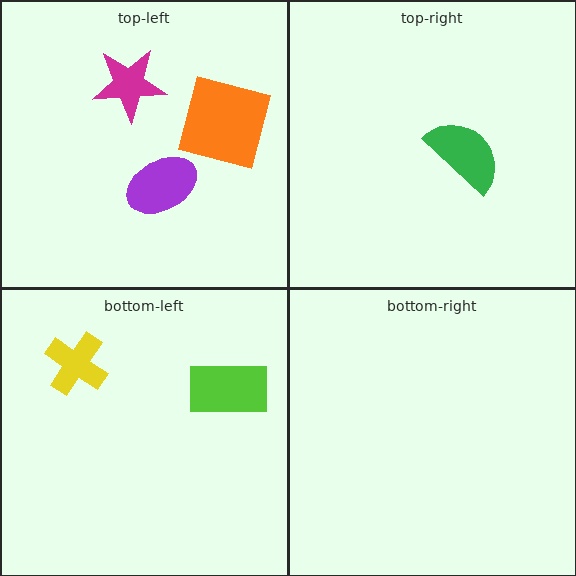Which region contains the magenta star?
The top-left region.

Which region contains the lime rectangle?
The bottom-left region.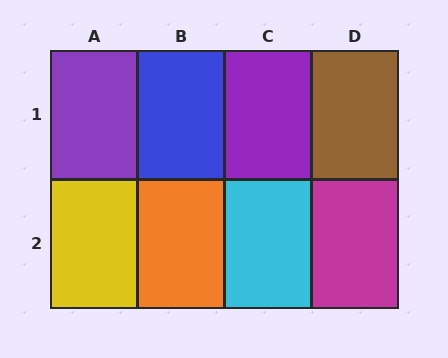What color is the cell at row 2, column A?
Yellow.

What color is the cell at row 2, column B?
Orange.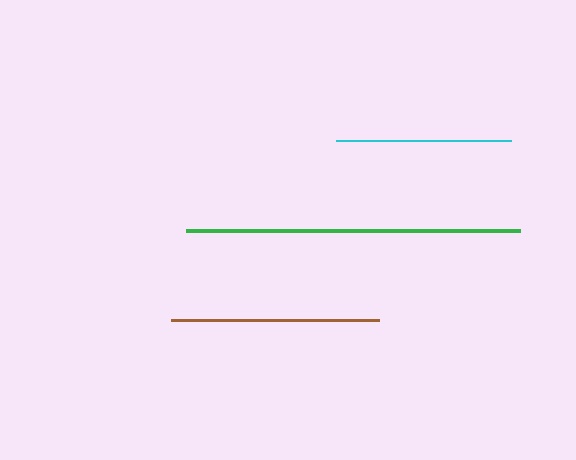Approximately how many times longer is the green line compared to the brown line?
The green line is approximately 1.6 times the length of the brown line.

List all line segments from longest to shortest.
From longest to shortest: green, brown, cyan.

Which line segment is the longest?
The green line is the longest at approximately 334 pixels.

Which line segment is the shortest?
The cyan line is the shortest at approximately 175 pixels.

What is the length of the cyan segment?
The cyan segment is approximately 175 pixels long.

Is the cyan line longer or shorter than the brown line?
The brown line is longer than the cyan line.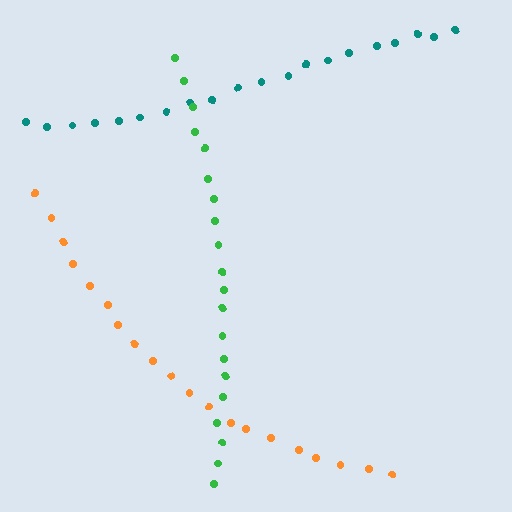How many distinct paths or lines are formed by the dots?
There are 3 distinct paths.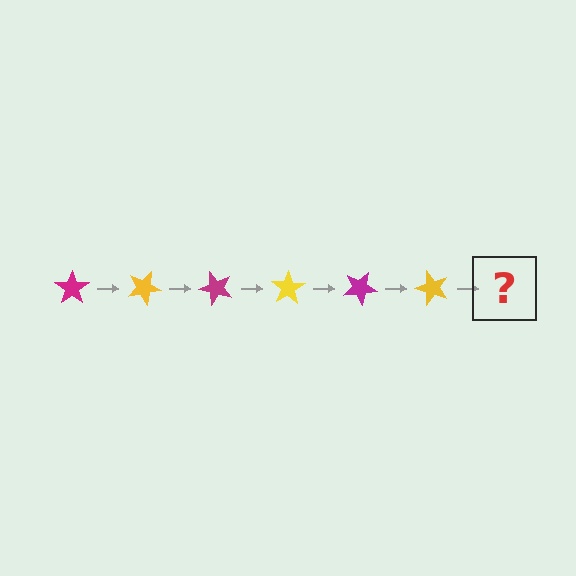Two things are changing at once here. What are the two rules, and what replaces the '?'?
The two rules are that it rotates 25 degrees each step and the color cycles through magenta and yellow. The '?' should be a magenta star, rotated 150 degrees from the start.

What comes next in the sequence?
The next element should be a magenta star, rotated 150 degrees from the start.